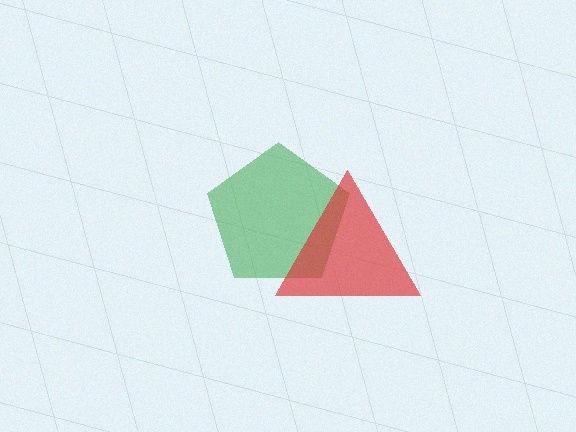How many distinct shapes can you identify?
There are 2 distinct shapes: a green pentagon, a red triangle.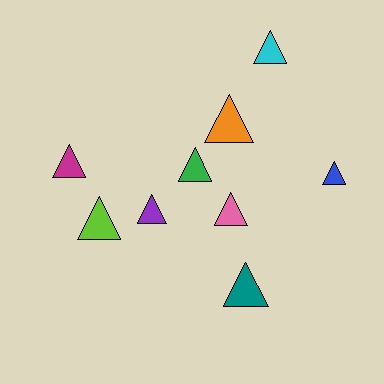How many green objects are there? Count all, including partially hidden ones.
There is 1 green object.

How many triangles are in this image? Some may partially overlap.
There are 9 triangles.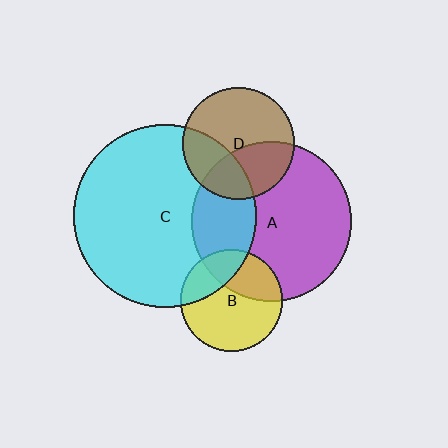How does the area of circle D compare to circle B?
Approximately 1.2 times.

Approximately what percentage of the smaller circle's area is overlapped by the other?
Approximately 30%.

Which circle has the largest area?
Circle C (cyan).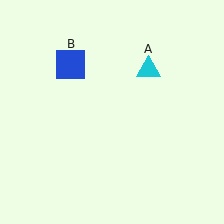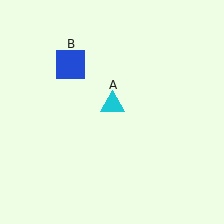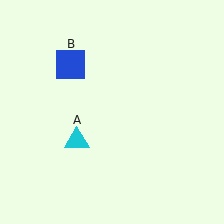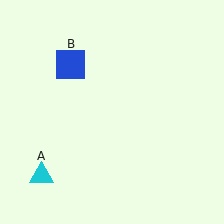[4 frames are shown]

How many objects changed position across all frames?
1 object changed position: cyan triangle (object A).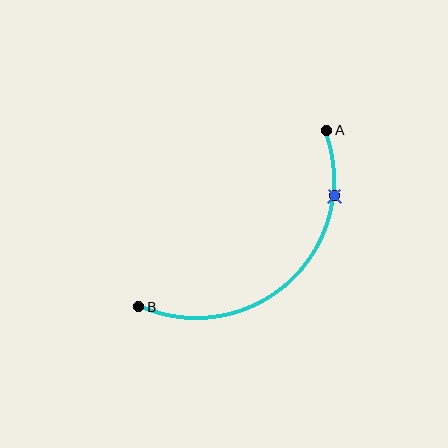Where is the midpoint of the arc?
The arc midpoint is the point on the curve farthest from the straight line joining A and B. It sits below and to the right of that line.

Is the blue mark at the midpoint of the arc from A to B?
No. The blue mark lies on the arc but is closer to endpoint A. The arc midpoint would be at the point on the curve equidistant along the arc from both A and B.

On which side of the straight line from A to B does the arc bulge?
The arc bulges below and to the right of the straight line connecting A and B.